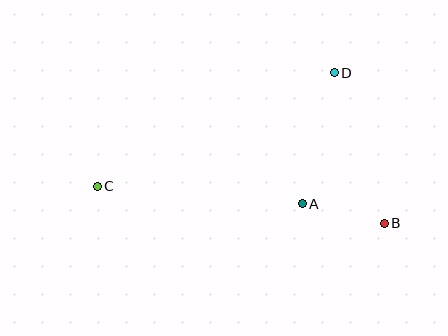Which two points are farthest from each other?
Points B and C are farthest from each other.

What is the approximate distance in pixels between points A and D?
The distance between A and D is approximately 135 pixels.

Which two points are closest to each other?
Points A and B are closest to each other.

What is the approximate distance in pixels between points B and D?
The distance between B and D is approximately 159 pixels.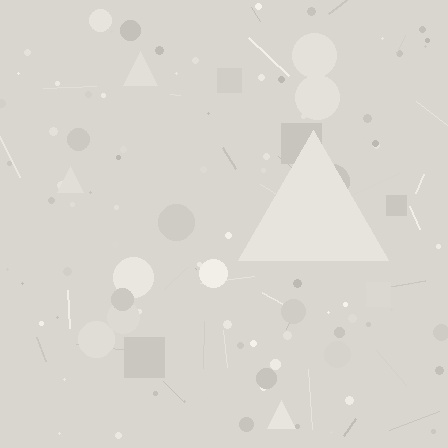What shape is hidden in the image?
A triangle is hidden in the image.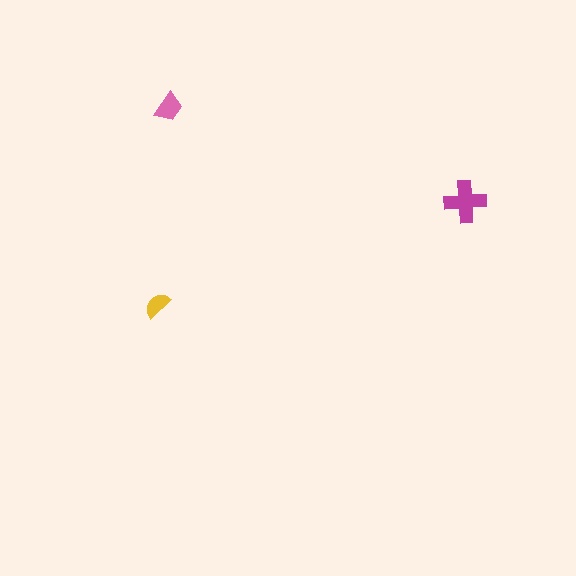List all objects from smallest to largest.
The yellow semicircle, the pink trapezoid, the magenta cross.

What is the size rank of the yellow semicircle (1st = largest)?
3rd.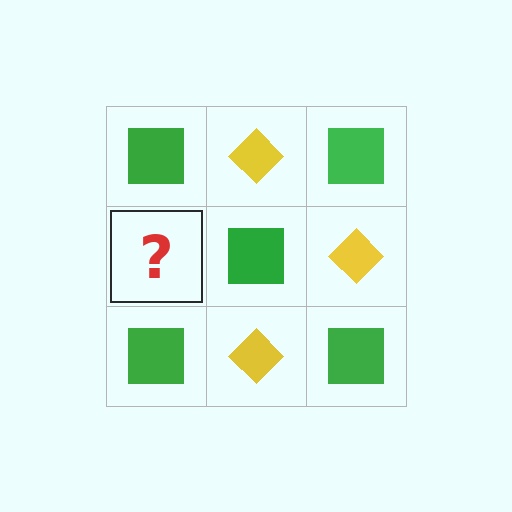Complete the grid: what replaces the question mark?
The question mark should be replaced with a yellow diamond.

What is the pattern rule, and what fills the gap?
The rule is that it alternates green square and yellow diamond in a checkerboard pattern. The gap should be filled with a yellow diamond.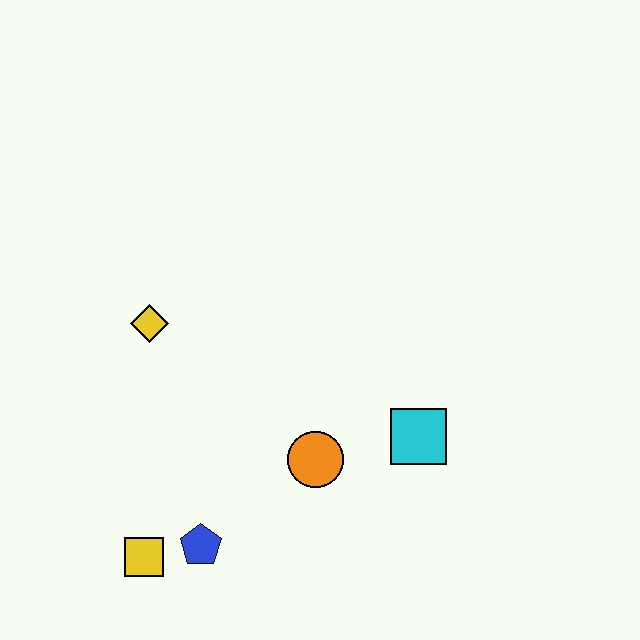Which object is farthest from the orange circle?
The yellow diamond is farthest from the orange circle.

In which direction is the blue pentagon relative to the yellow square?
The blue pentagon is to the right of the yellow square.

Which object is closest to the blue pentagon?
The yellow square is closest to the blue pentagon.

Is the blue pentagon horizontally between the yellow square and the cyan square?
Yes